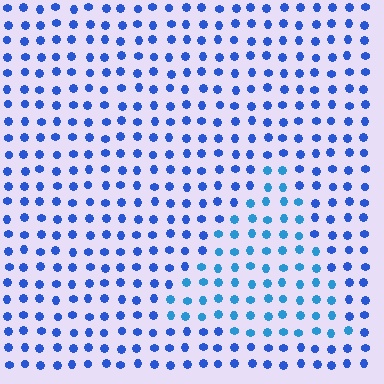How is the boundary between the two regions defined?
The boundary is defined purely by a slight shift in hue (about 24 degrees). Spacing, size, and orientation are identical on both sides.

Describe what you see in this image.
The image is filled with small blue elements in a uniform arrangement. A triangle-shaped region is visible where the elements are tinted to a slightly different hue, forming a subtle color boundary.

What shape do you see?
I see a triangle.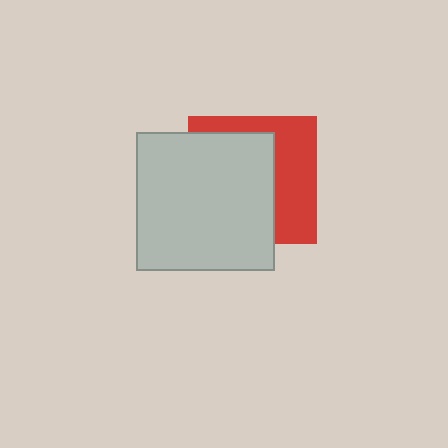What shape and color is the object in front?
The object in front is a light gray square.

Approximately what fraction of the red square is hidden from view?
Roughly 59% of the red square is hidden behind the light gray square.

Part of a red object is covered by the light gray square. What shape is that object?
It is a square.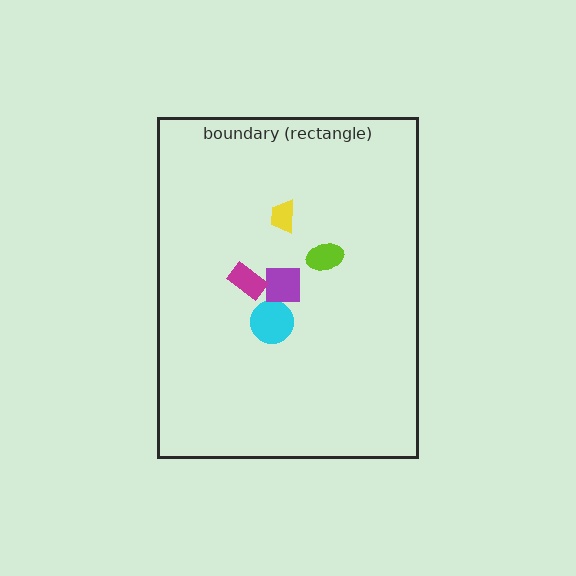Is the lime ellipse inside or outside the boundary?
Inside.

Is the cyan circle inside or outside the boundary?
Inside.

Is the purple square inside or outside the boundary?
Inside.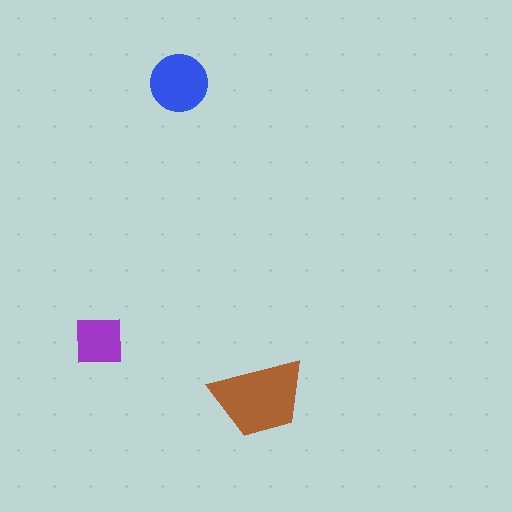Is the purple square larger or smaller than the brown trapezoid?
Smaller.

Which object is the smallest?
The purple square.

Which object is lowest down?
The brown trapezoid is bottommost.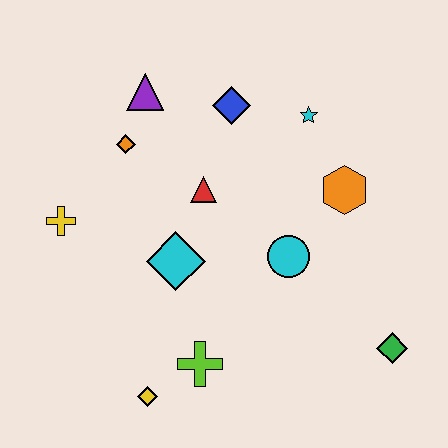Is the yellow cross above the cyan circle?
Yes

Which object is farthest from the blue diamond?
The yellow diamond is farthest from the blue diamond.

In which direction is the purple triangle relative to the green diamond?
The purple triangle is above the green diamond.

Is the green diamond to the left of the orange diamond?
No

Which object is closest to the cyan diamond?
The red triangle is closest to the cyan diamond.